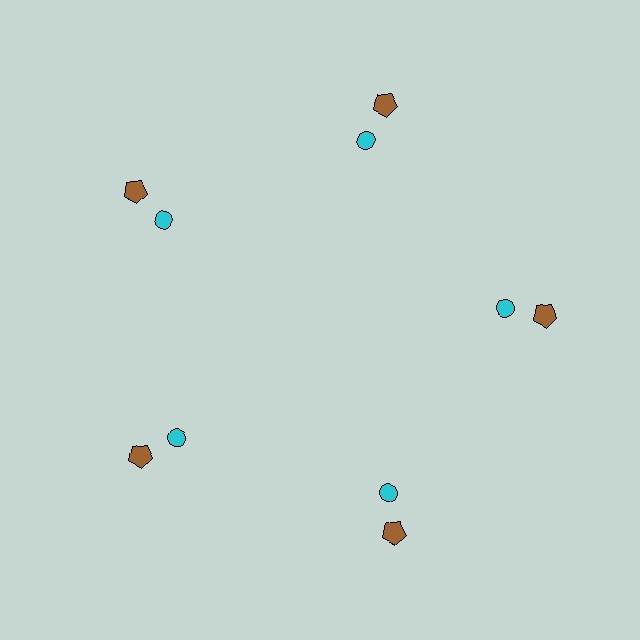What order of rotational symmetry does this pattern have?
This pattern has 5-fold rotational symmetry.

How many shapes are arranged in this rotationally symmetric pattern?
There are 10 shapes, arranged in 5 groups of 2.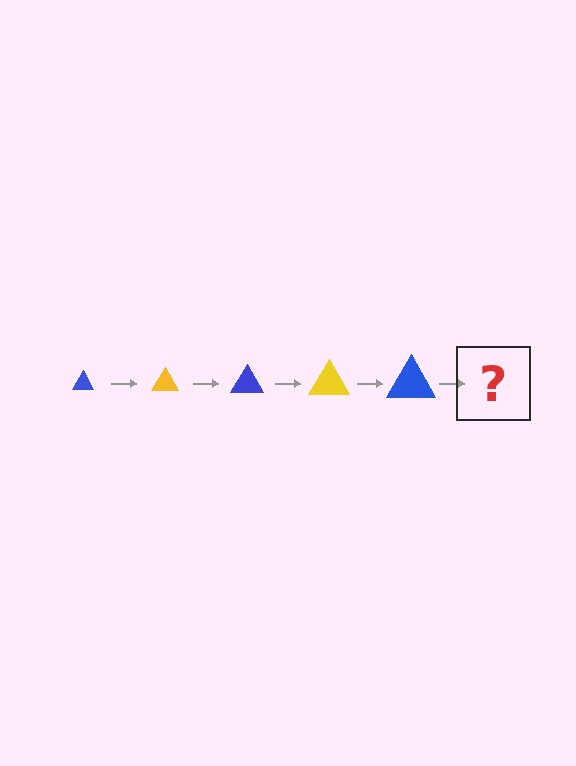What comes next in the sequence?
The next element should be a yellow triangle, larger than the previous one.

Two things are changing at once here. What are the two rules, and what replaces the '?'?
The two rules are that the triangle grows larger each step and the color cycles through blue and yellow. The '?' should be a yellow triangle, larger than the previous one.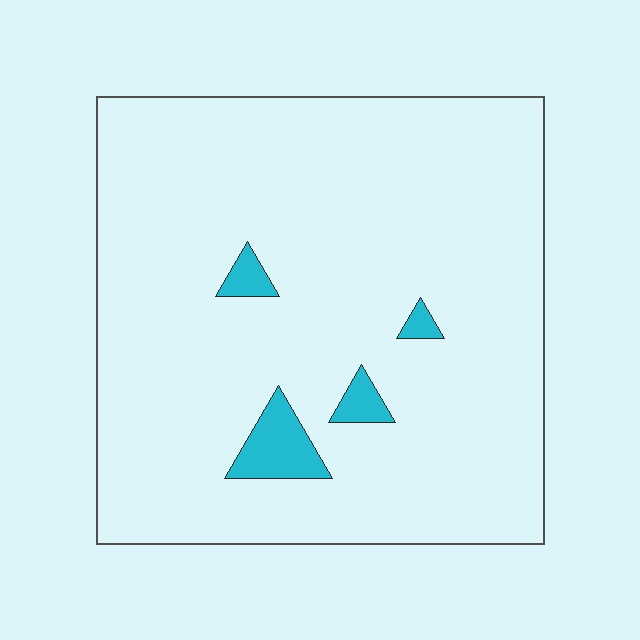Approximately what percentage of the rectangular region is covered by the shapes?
Approximately 5%.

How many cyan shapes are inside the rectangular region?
4.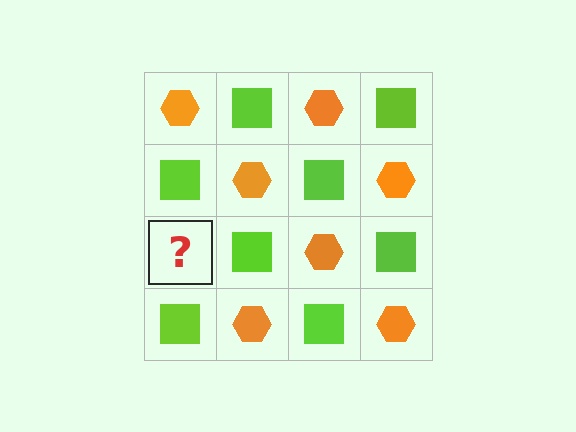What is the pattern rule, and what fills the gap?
The rule is that it alternates orange hexagon and lime square in a checkerboard pattern. The gap should be filled with an orange hexagon.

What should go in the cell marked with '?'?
The missing cell should contain an orange hexagon.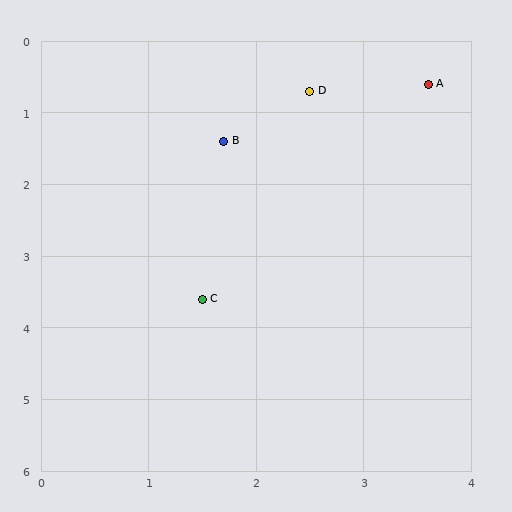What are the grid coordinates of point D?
Point D is at approximately (2.5, 0.7).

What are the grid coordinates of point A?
Point A is at approximately (3.6, 0.6).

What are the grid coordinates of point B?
Point B is at approximately (1.7, 1.4).